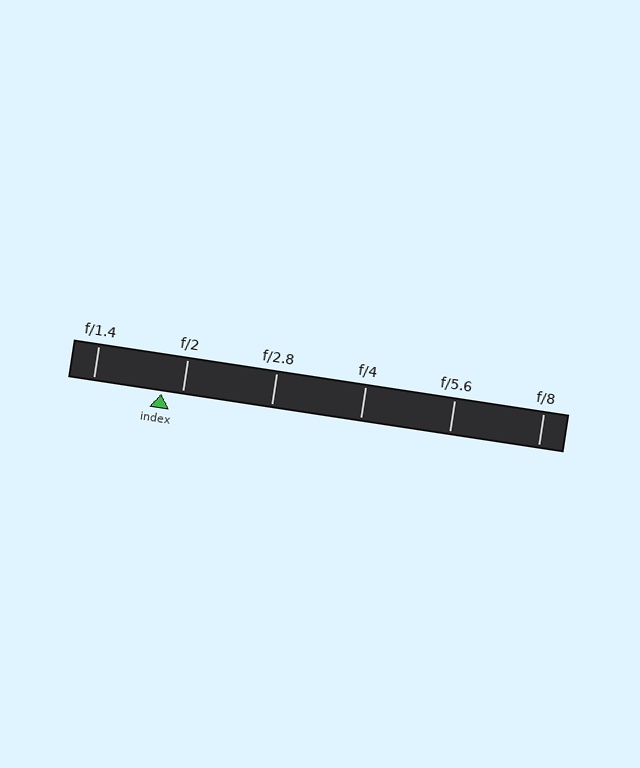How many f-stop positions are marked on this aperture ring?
There are 6 f-stop positions marked.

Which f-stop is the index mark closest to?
The index mark is closest to f/2.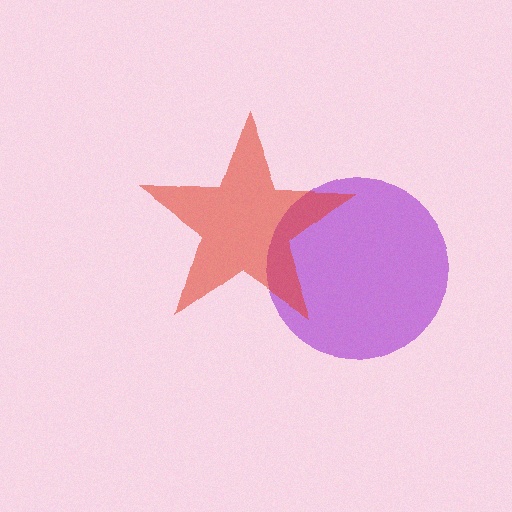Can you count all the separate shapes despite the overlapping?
Yes, there are 2 separate shapes.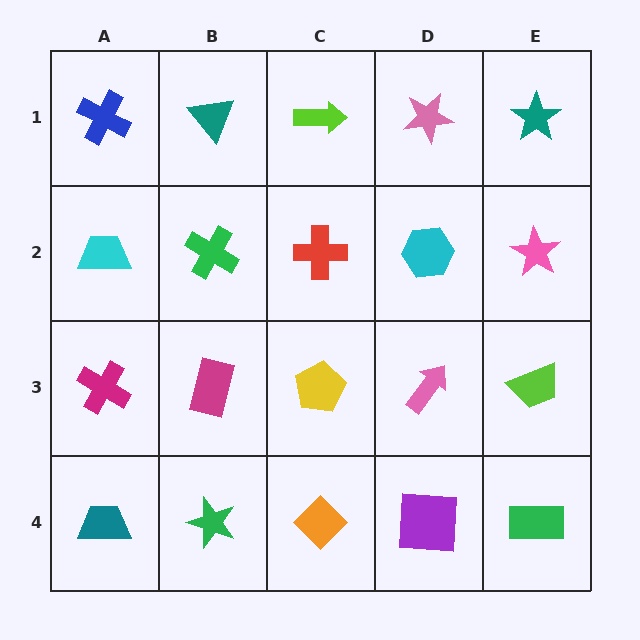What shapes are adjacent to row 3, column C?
A red cross (row 2, column C), an orange diamond (row 4, column C), a magenta rectangle (row 3, column B), a pink arrow (row 3, column D).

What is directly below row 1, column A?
A cyan trapezoid.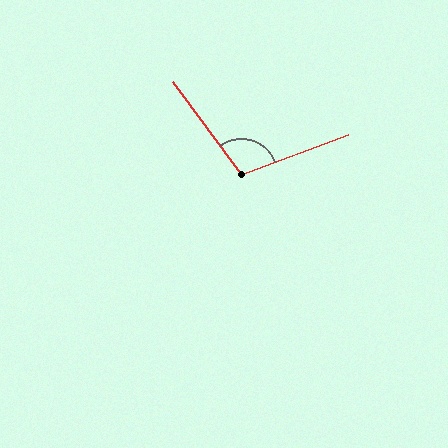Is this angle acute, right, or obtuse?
It is obtuse.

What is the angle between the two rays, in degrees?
Approximately 107 degrees.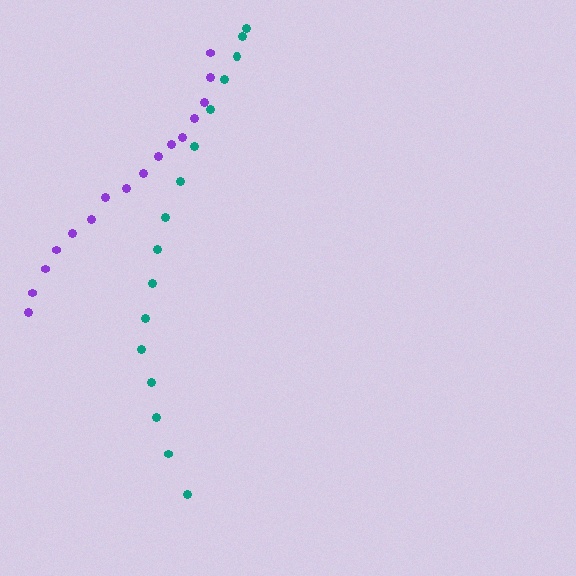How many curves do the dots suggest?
There are 2 distinct paths.